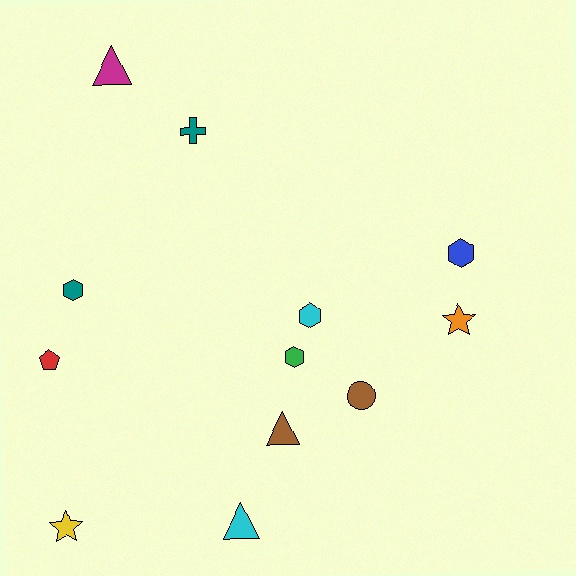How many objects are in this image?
There are 12 objects.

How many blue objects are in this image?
There is 1 blue object.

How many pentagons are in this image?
There is 1 pentagon.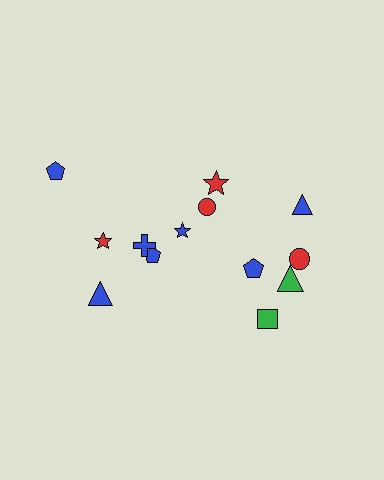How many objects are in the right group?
There are 8 objects.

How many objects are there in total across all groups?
There are 13 objects.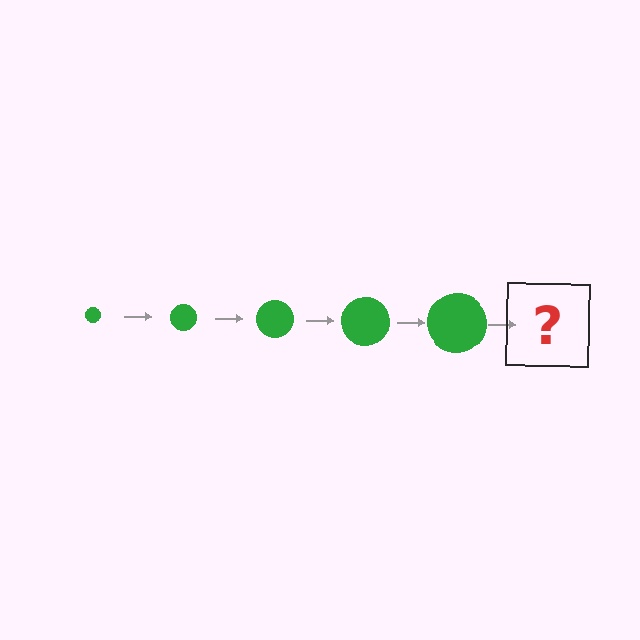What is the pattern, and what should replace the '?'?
The pattern is that the circle gets progressively larger each step. The '?' should be a green circle, larger than the previous one.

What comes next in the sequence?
The next element should be a green circle, larger than the previous one.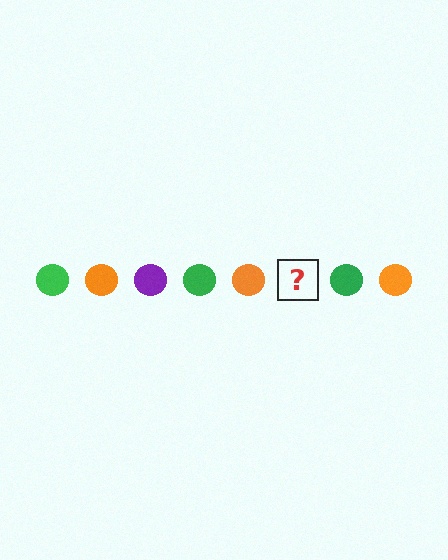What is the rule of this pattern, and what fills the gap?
The rule is that the pattern cycles through green, orange, purple circles. The gap should be filled with a purple circle.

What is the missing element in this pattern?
The missing element is a purple circle.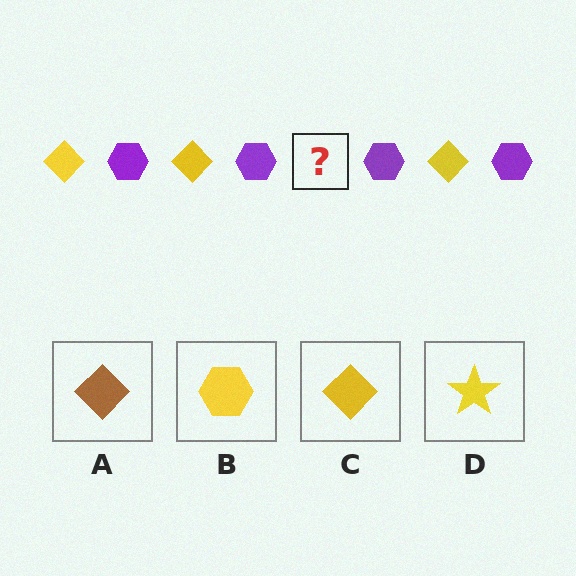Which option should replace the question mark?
Option C.